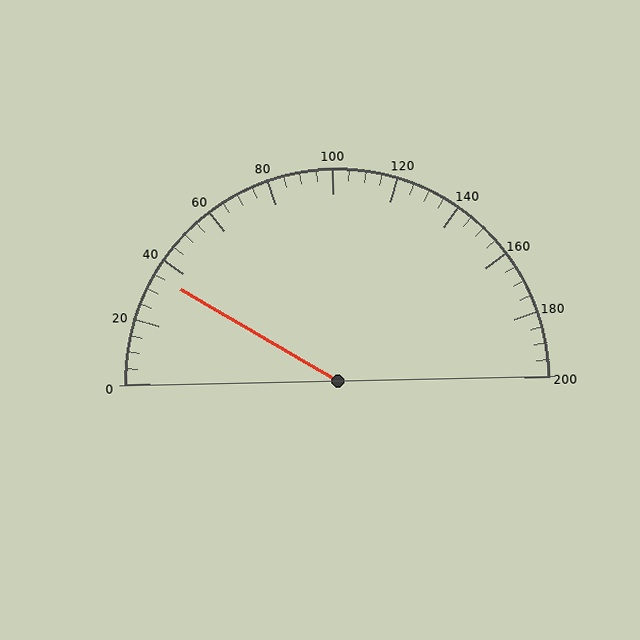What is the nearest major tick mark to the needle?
The nearest major tick mark is 40.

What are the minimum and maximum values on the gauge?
The gauge ranges from 0 to 200.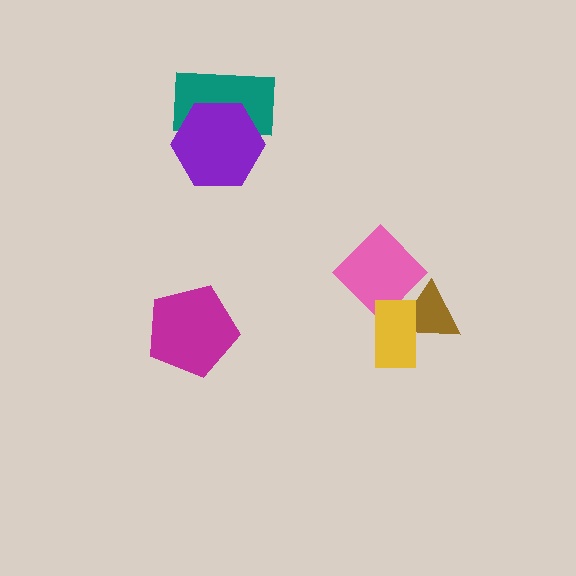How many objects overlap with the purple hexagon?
1 object overlaps with the purple hexagon.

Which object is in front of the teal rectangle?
The purple hexagon is in front of the teal rectangle.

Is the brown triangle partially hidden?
Yes, it is partially covered by another shape.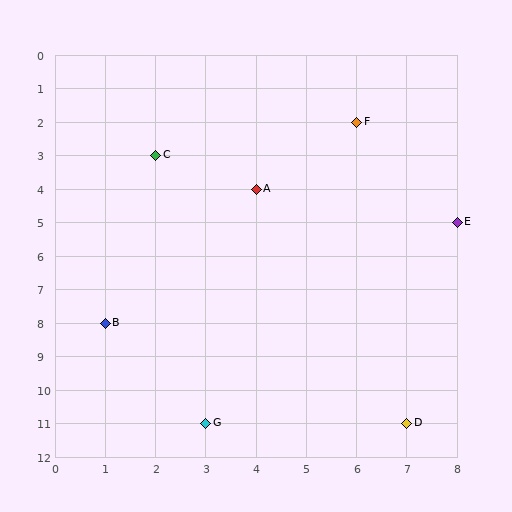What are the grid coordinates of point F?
Point F is at grid coordinates (6, 2).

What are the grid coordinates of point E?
Point E is at grid coordinates (8, 5).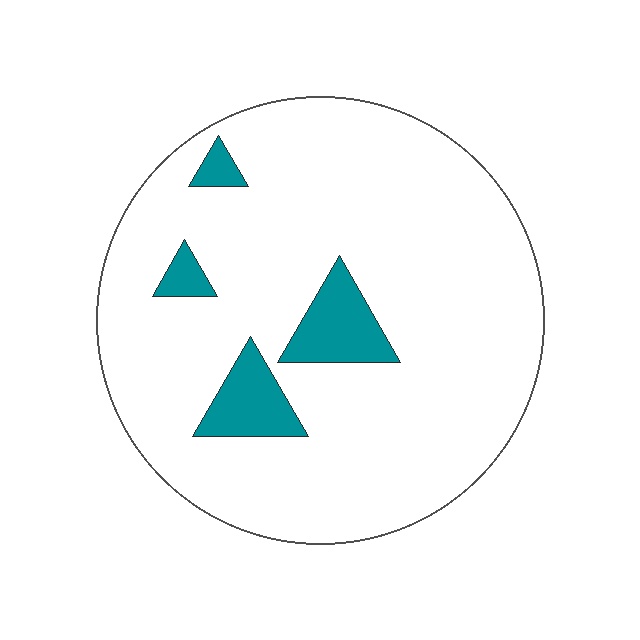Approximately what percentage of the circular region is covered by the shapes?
Approximately 10%.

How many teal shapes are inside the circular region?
4.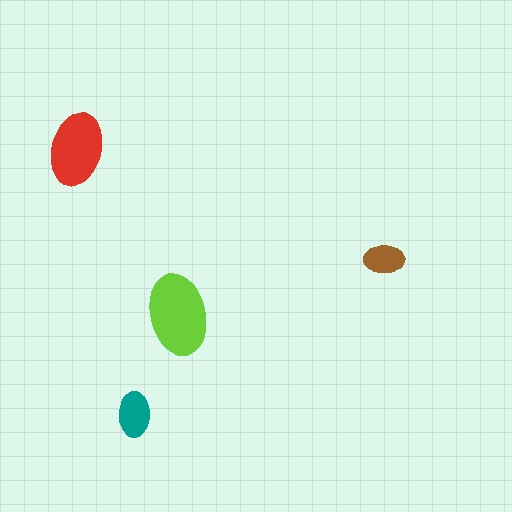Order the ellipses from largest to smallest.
the lime one, the red one, the teal one, the brown one.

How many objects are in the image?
There are 4 objects in the image.